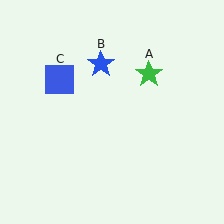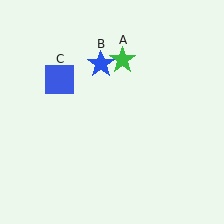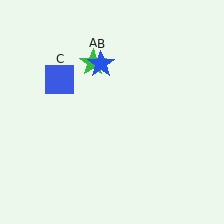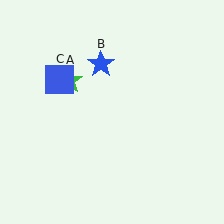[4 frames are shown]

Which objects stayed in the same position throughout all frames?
Blue star (object B) and blue square (object C) remained stationary.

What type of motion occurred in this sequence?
The green star (object A) rotated counterclockwise around the center of the scene.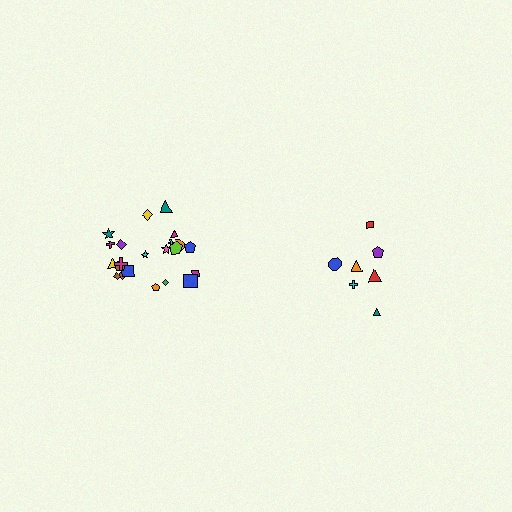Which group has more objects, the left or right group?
The left group.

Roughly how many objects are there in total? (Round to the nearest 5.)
Roughly 30 objects in total.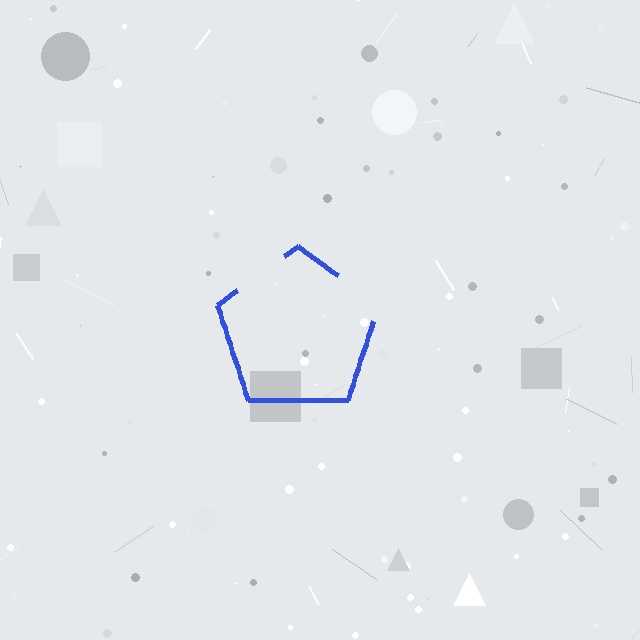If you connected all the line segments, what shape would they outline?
They would outline a pentagon.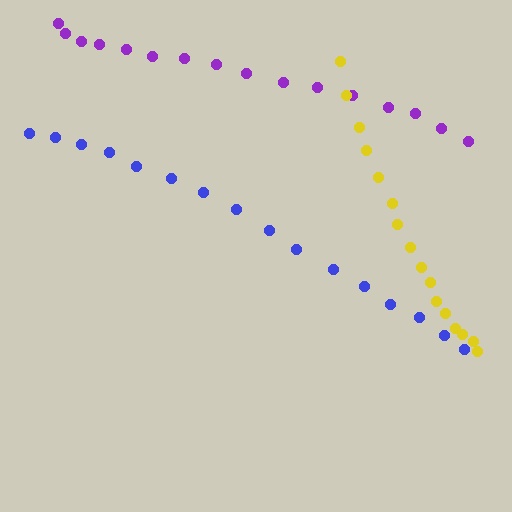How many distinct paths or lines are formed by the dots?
There are 3 distinct paths.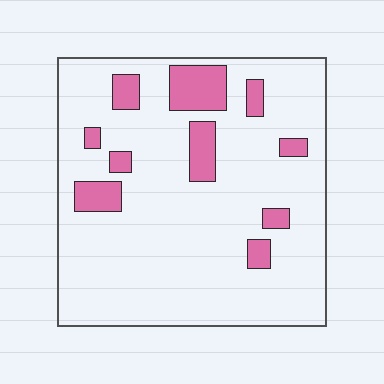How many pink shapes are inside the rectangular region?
10.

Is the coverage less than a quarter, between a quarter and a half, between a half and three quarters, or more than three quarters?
Less than a quarter.